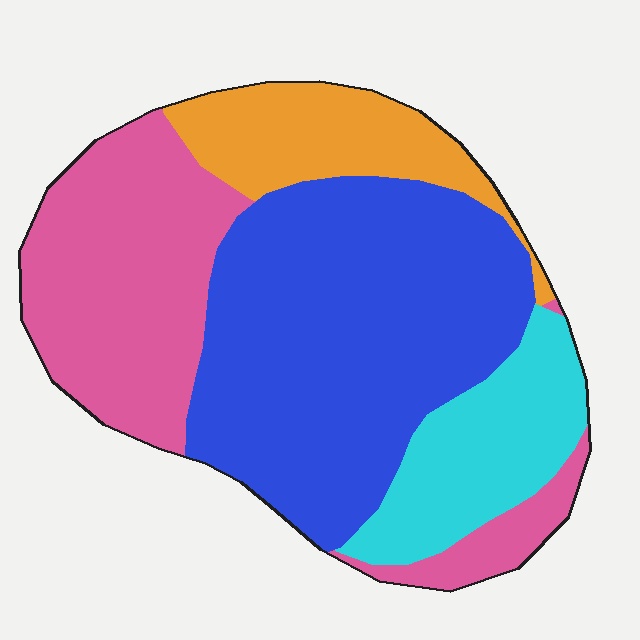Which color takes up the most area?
Blue, at roughly 45%.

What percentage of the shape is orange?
Orange covers 13% of the shape.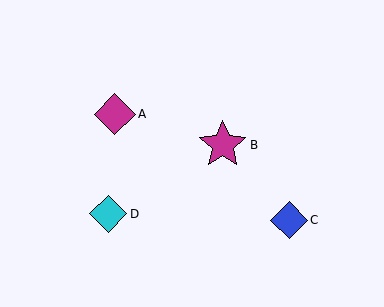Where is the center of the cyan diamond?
The center of the cyan diamond is at (108, 214).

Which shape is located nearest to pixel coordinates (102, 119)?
The magenta diamond (labeled A) at (115, 114) is nearest to that location.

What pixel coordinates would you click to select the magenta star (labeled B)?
Click at (223, 145) to select the magenta star B.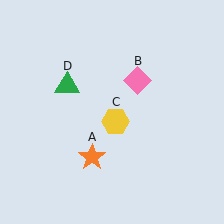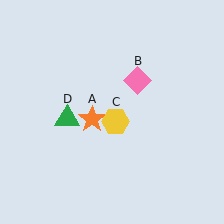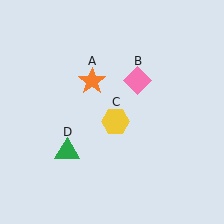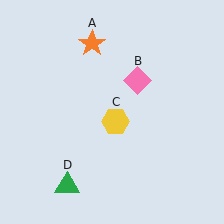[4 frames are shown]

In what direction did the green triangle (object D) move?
The green triangle (object D) moved down.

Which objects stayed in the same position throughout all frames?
Pink diamond (object B) and yellow hexagon (object C) remained stationary.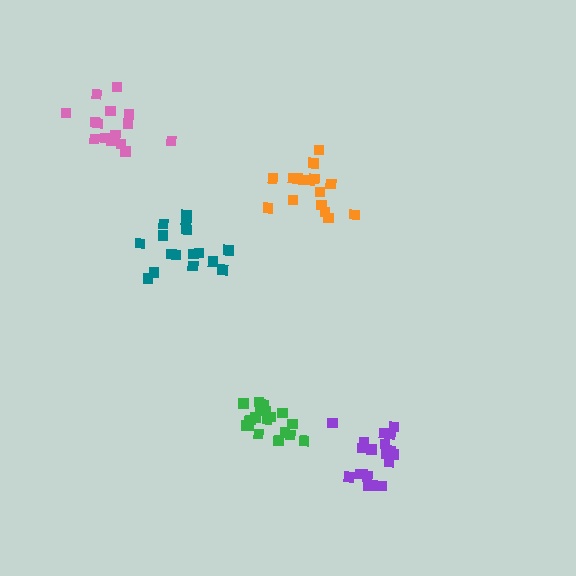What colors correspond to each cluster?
The clusters are colored: green, purple, pink, orange, teal.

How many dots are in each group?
Group 1: 19 dots, Group 2: 19 dots, Group 3: 15 dots, Group 4: 16 dots, Group 5: 16 dots (85 total).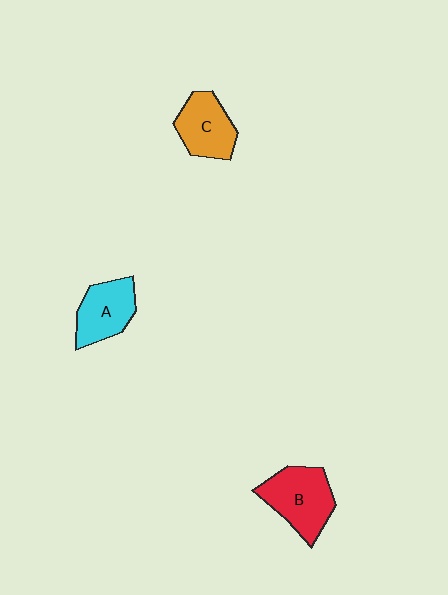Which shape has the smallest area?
Shape A (cyan).